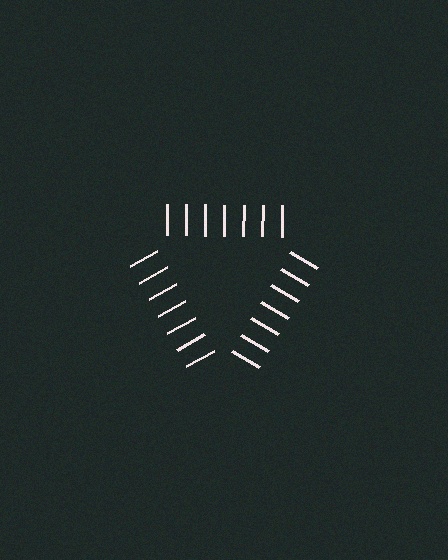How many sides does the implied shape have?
3 sides — the line-ends trace a triangle.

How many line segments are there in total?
21 — 7 along each of the 3 edges.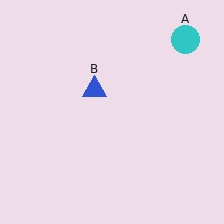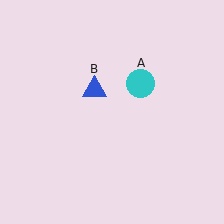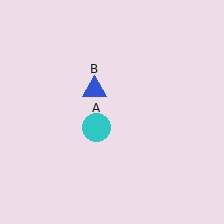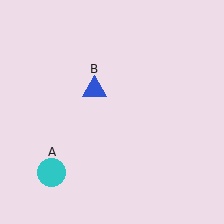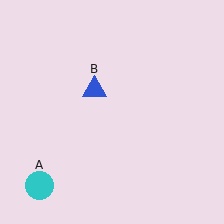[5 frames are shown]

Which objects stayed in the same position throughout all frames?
Blue triangle (object B) remained stationary.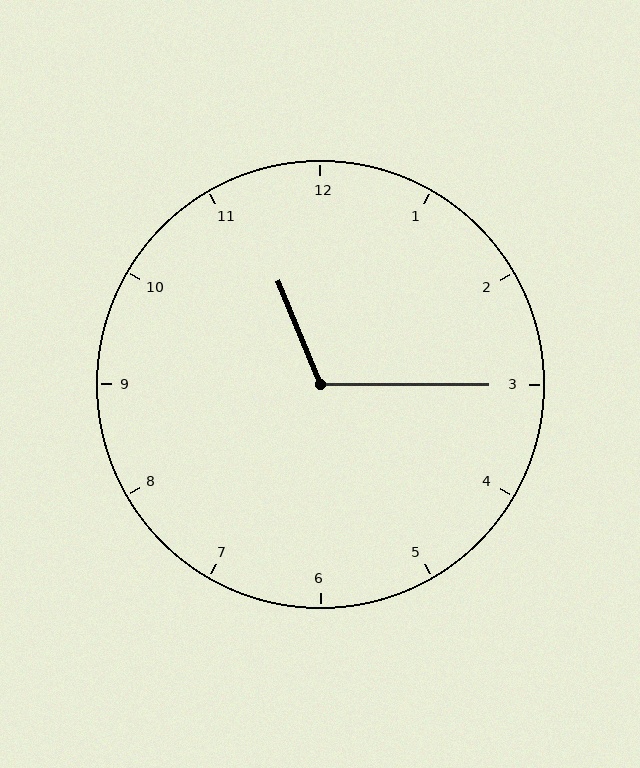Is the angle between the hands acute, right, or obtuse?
It is obtuse.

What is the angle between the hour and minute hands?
Approximately 112 degrees.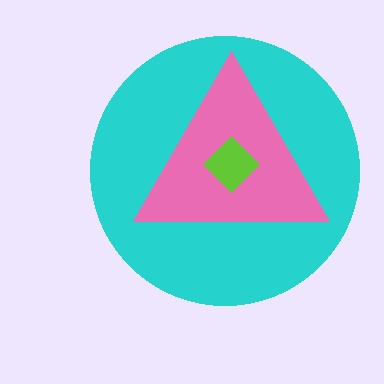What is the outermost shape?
The cyan circle.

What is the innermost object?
The lime diamond.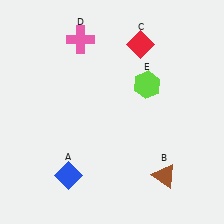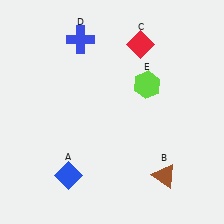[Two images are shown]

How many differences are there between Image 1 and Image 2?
There is 1 difference between the two images.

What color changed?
The cross (D) changed from pink in Image 1 to blue in Image 2.